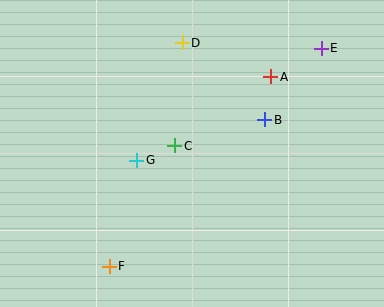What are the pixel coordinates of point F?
Point F is at (109, 266).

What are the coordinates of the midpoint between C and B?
The midpoint between C and B is at (220, 133).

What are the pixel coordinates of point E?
Point E is at (321, 48).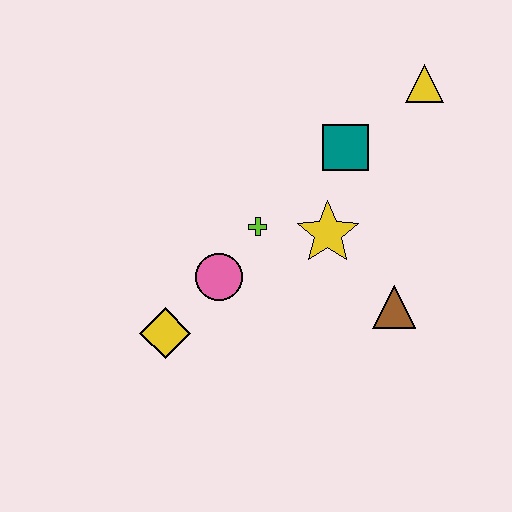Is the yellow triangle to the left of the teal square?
No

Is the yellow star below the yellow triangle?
Yes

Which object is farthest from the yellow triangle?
The yellow diamond is farthest from the yellow triangle.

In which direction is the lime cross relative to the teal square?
The lime cross is to the left of the teal square.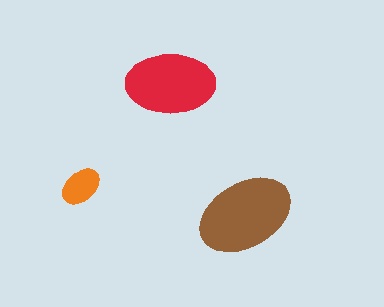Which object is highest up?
The red ellipse is topmost.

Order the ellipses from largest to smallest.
the brown one, the red one, the orange one.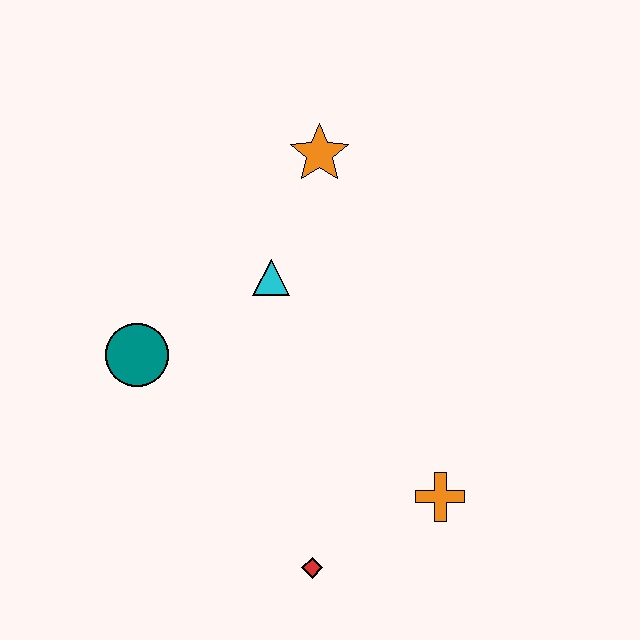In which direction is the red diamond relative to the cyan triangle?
The red diamond is below the cyan triangle.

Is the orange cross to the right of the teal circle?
Yes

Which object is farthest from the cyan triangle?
The red diamond is farthest from the cyan triangle.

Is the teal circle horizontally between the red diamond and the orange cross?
No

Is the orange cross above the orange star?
No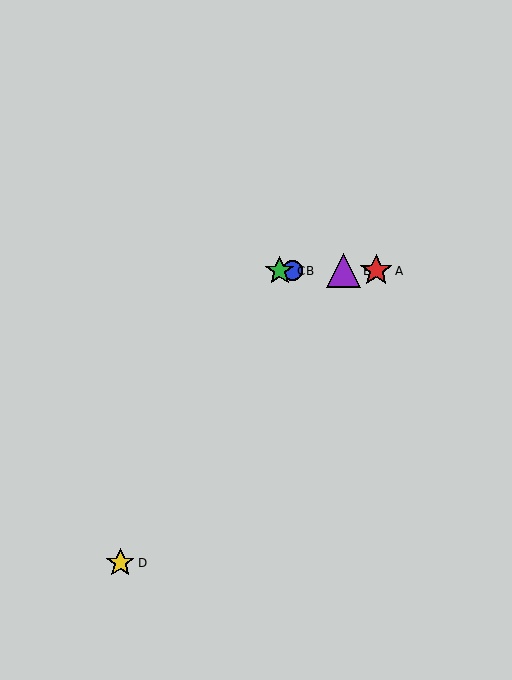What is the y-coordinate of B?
Object B is at y≈271.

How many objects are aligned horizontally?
4 objects (A, B, C, E) are aligned horizontally.